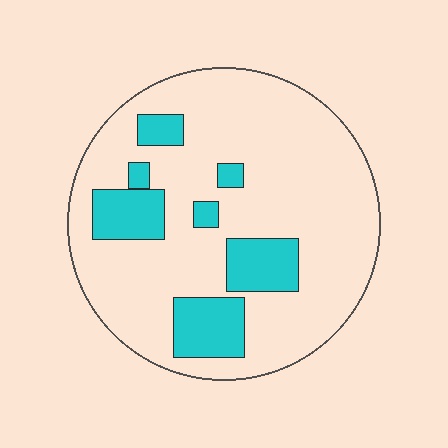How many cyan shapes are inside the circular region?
7.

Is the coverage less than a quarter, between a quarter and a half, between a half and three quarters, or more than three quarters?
Less than a quarter.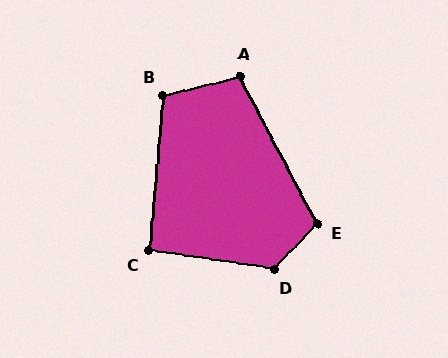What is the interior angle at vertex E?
Approximately 109 degrees (obtuse).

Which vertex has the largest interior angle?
D, at approximately 125 degrees.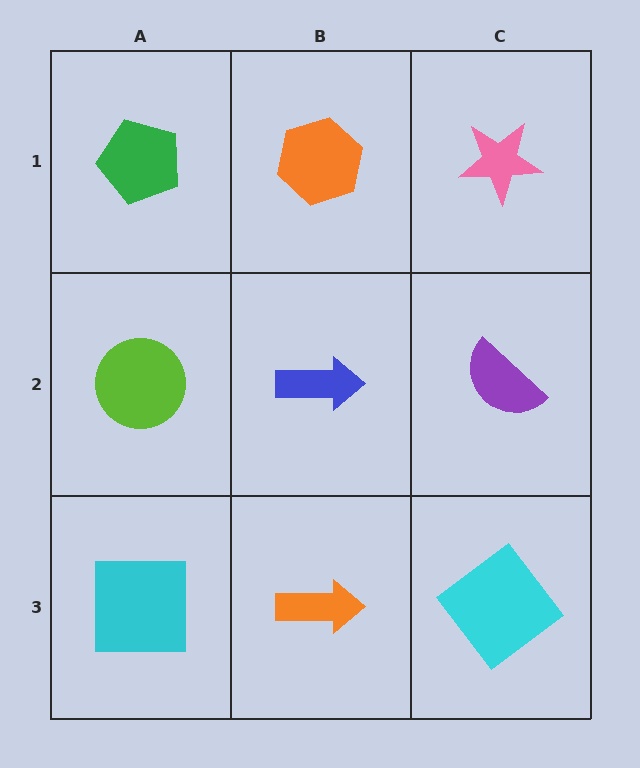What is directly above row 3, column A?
A lime circle.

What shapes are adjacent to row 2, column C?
A pink star (row 1, column C), a cyan diamond (row 3, column C), a blue arrow (row 2, column B).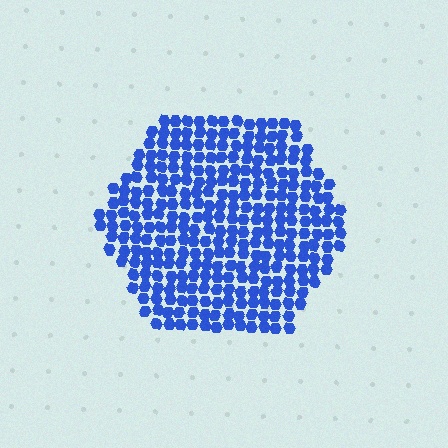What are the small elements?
The small elements are hexagons.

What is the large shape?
The large shape is a hexagon.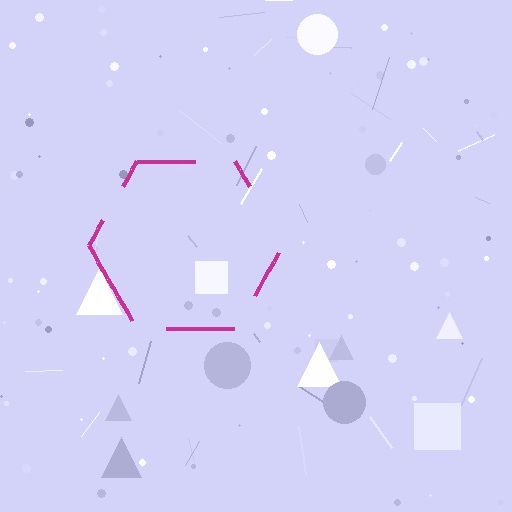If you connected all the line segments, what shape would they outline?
They would outline a hexagon.